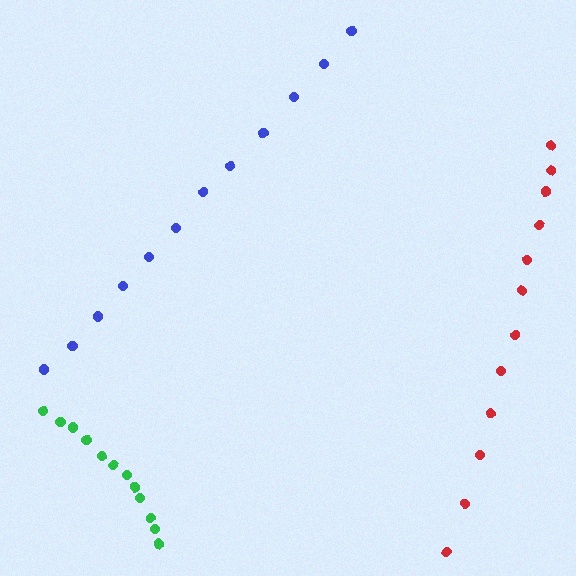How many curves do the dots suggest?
There are 3 distinct paths.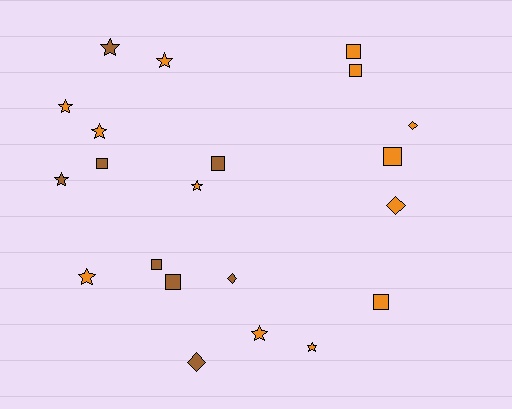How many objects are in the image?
There are 21 objects.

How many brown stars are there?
There are 2 brown stars.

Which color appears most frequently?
Orange, with 13 objects.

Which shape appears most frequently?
Star, with 9 objects.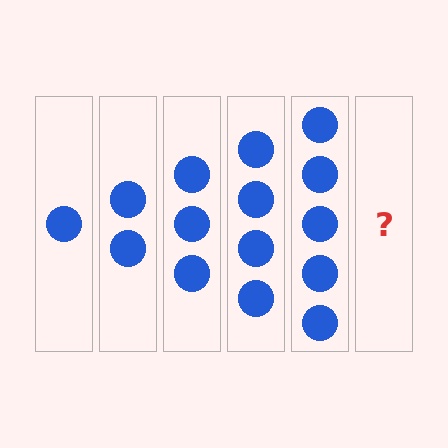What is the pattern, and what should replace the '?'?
The pattern is that each step adds one more circle. The '?' should be 6 circles.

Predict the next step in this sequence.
The next step is 6 circles.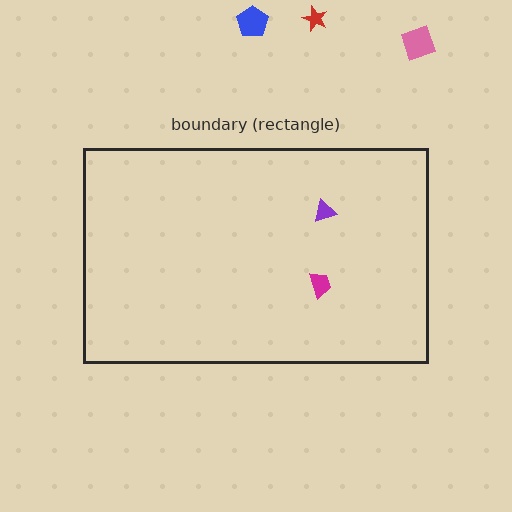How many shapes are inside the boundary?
2 inside, 3 outside.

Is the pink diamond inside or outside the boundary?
Outside.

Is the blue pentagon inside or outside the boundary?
Outside.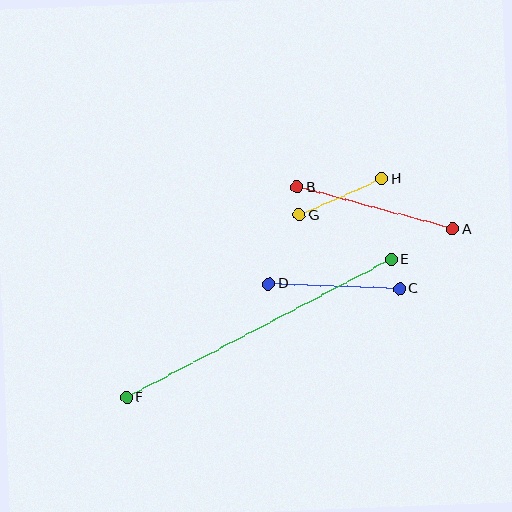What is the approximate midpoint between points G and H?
The midpoint is at approximately (340, 197) pixels.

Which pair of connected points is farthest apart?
Points E and F are farthest apart.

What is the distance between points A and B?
The distance is approximately 161 pixels.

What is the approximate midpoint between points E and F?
The midpoint is at approximately (259, 328) pixels.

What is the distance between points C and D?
The distance is approximately 131 pixels.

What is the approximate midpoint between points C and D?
The midpoint is at approximately (334, 286) pixels.